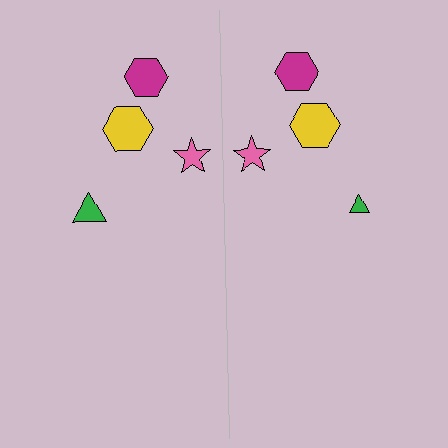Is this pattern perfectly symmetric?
No, the pattern is not perfectly symmetric. The green triangle on the right side has a different size than its mirror counterpart.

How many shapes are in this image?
There are 8 shapes in this image.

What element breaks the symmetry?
The green triangle on the right side has a different size than its mirror counterpart.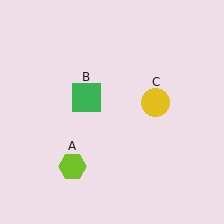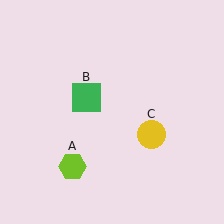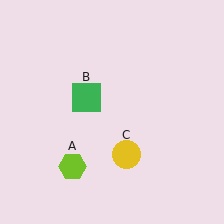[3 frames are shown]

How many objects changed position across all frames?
1 object changed position: yellow circle (object C).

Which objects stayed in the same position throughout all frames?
Lime hexagon (object A) and green square (object B) remained stationary.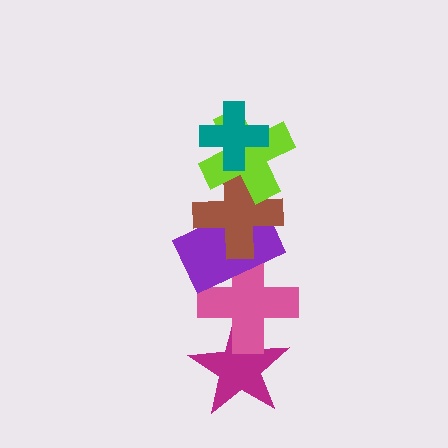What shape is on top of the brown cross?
The lime cross is on top of the brown cross.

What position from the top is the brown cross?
The brown cross is 3rd from the top.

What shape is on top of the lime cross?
The teal cross is on top of the lime cross.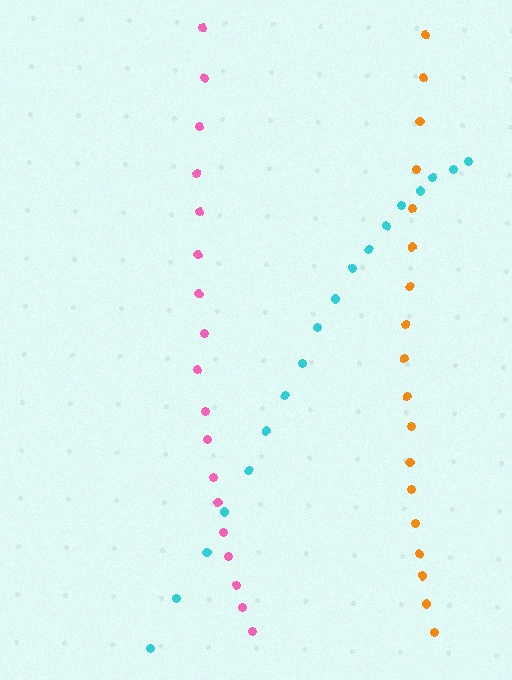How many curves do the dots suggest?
There are 3 distinct paths.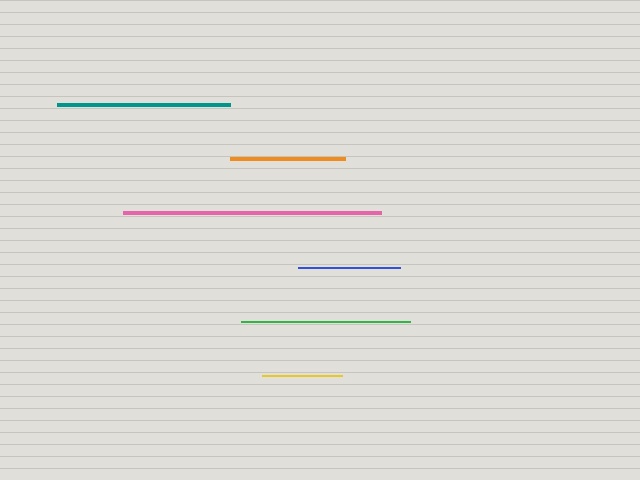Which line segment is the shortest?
The yellow line is the shortest at approximately 81 pixels.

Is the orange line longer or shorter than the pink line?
The pink line is longer than the orange line.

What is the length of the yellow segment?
The yellow segment is approximately 81 pixels long.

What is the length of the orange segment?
The orange segment is approximately 115 pixels long.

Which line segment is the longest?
The pink line is the longest at approximately 258 pixels.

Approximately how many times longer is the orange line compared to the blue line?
The orange line is approximately 1.1 times the length of the blue line.